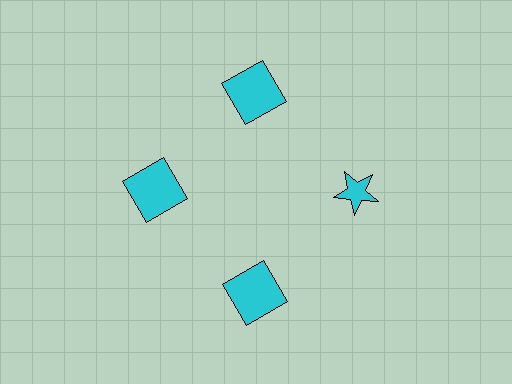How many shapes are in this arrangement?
There are 4 shapes arranged in a ring pattern.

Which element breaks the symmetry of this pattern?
The cyan star at roughly the 3 o'clock position breaks the symmetry. All other shapes are cyan squares.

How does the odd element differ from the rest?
It has a different shape: star instead of square.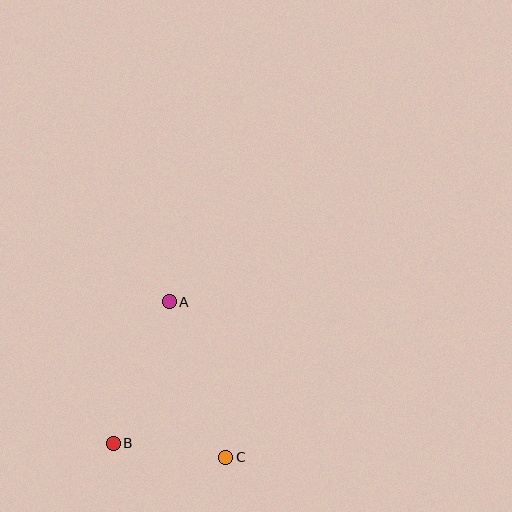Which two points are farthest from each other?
Points A and C are farthest from each other.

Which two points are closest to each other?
Points B and C are closest to each other.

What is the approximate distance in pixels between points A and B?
The distance between A and B is approximately 152 pixels.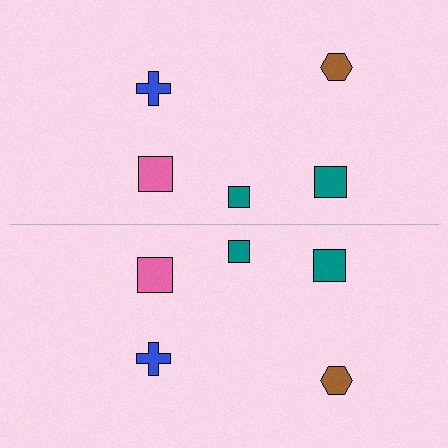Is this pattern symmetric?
Yes, this pattern has bilateral (reflection) symmetry.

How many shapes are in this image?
There are 10 shapes in this image.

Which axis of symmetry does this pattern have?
The pattern has a horizontal axis of symmetry running through the center of the image.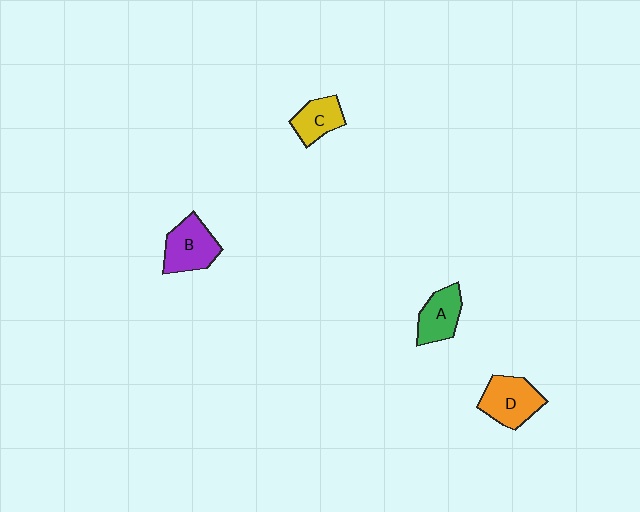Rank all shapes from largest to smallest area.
From largest to smallest: D (orange), B (purple), A (green), C (yellow).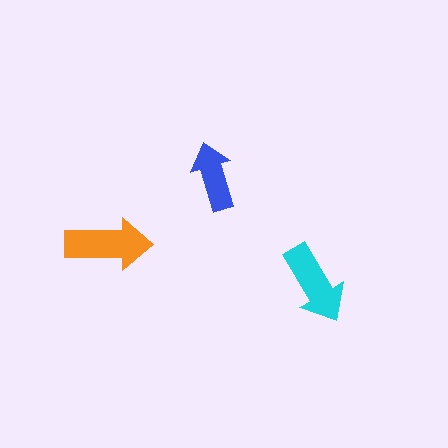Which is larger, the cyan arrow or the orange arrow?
The orange one.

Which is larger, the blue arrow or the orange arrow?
The orange one.